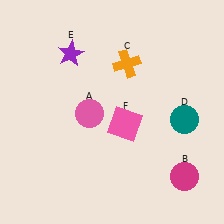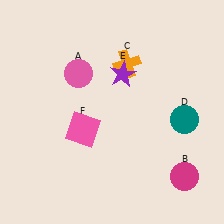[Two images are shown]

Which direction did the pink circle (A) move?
The pink circle (A) moved up.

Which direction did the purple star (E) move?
The purple star (E) moved right.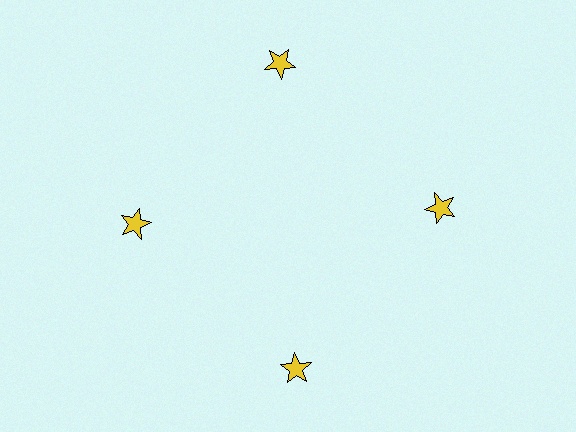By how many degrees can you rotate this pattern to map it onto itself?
The pattern maps onto itself every 90 degrees of rotation.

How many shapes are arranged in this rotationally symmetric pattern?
There are 4 shapes, arranged in 4 groups of 1.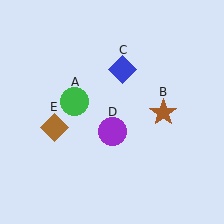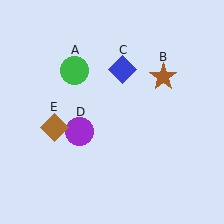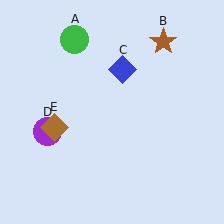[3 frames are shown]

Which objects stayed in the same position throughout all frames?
Blue diamond (object C) and brown diamond (object E) remained stationary.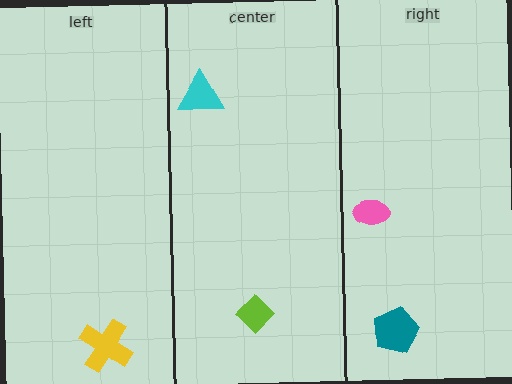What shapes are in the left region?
The yellow cross.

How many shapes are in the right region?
2.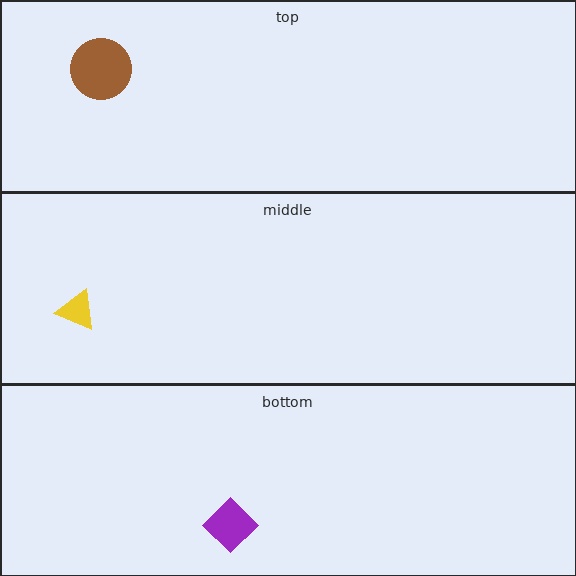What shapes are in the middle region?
The yellow triangle.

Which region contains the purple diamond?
The bottom region.